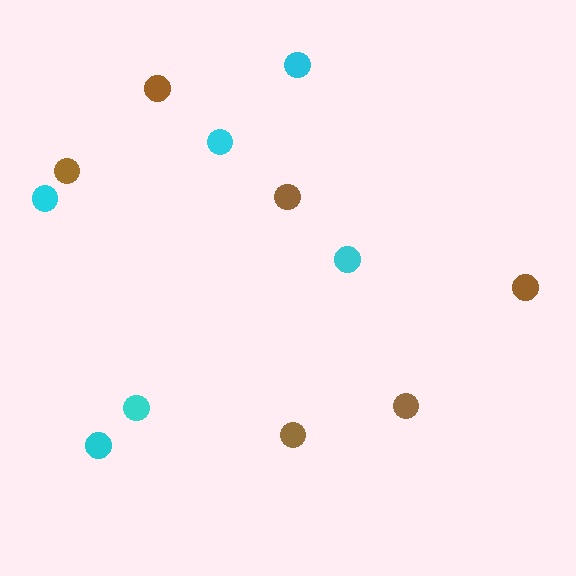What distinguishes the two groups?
There are 2 groups: one group of cyan circles (6) and one group of brown circles (6).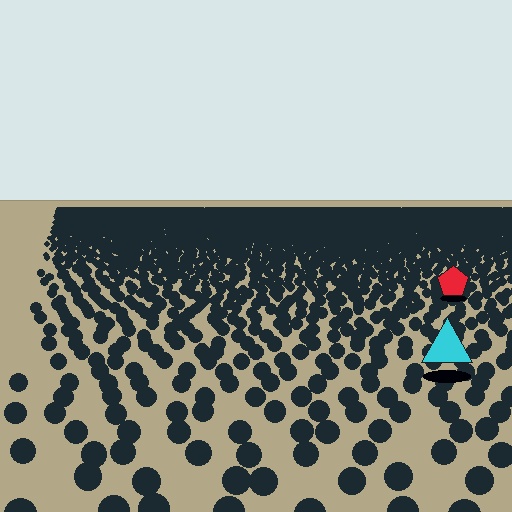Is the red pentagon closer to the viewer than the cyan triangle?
No. The cyan triangle is closer — you can tell from the texture gradient: the ground texture is coarser near it.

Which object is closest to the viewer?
The cyan triangle is closest. The texture marks near it are larger and more spread out.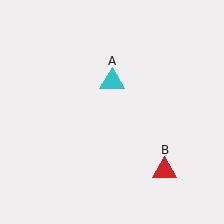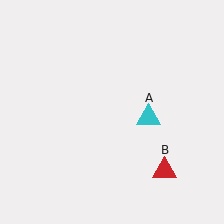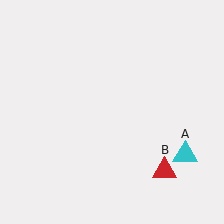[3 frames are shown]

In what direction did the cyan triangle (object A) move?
The cyan triangle (object A) moved down and to the right.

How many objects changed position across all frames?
1 object changed position: cyan triangle (object A).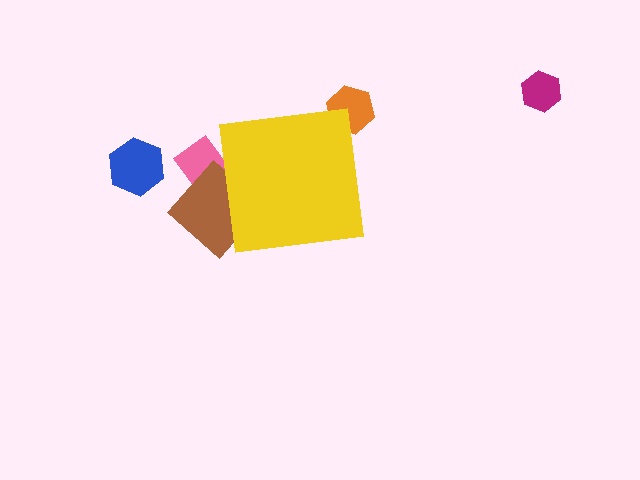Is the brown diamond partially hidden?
Yes, the brown diamond is partially hidden behind the yellow square.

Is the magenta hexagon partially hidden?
No, the magenta hexagon is fully visible.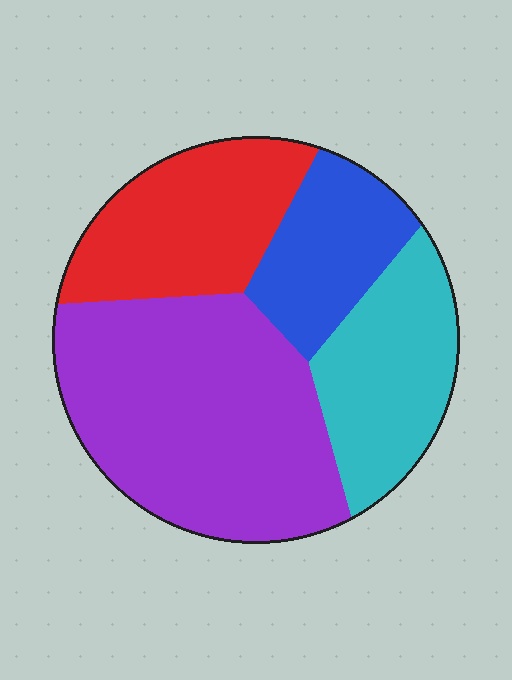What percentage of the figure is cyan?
Cyan covers around 20% of the figure.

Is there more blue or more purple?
Purple.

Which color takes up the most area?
Purple, at roughly 45%.